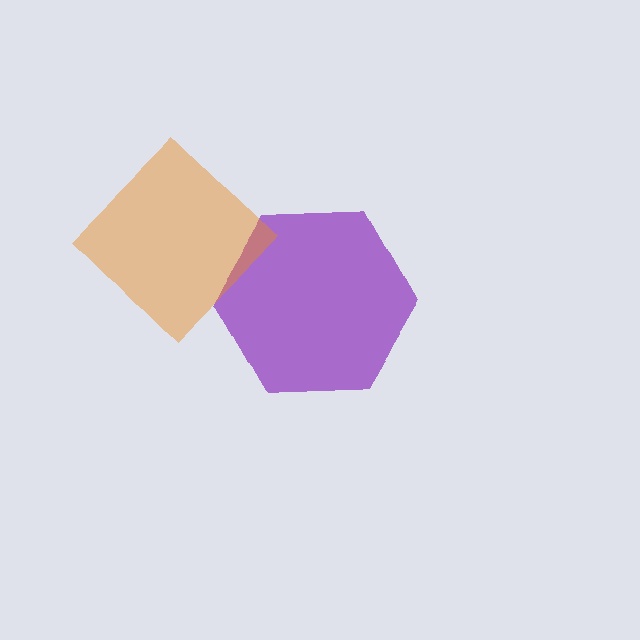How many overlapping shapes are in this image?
There are 2 overlapping shapes in the image.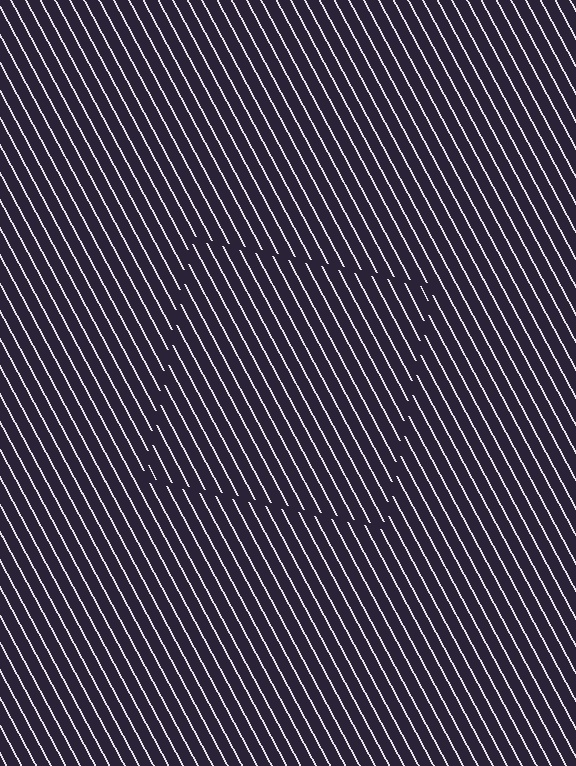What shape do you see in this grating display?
An illusory square. The interior of the shape contains the same grating, shifted by half a period — the contour is defined by the phase discontinuity where line-ends from the inner and outer gratings abut.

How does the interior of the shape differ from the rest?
The interior of the shape contains the same grating, shifted by half a period — the contour is defined by the phase discontinuity where line-ends from the inner and outer gratings abut.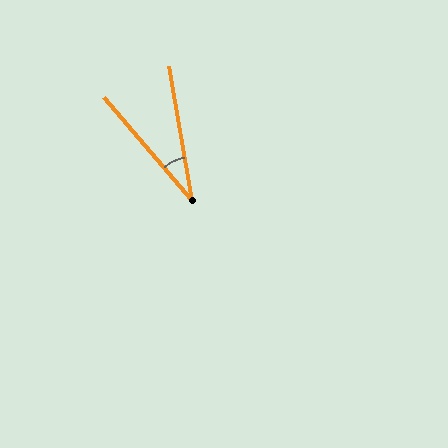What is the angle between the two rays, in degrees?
Approximately 30 degrees.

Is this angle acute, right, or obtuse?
It is acute.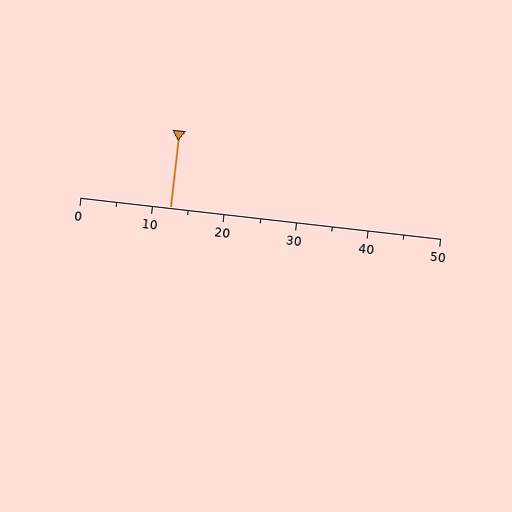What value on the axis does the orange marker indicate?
The marker indicates approximately 12.5.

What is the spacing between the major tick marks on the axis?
The major ticks are spaced 10 apart.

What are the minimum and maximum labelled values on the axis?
The axis runs from 0 to 50.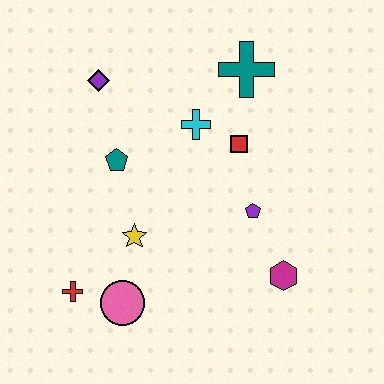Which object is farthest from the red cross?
The teal cross is farthest from the red cross.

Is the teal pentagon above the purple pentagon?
Yes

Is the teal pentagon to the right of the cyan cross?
No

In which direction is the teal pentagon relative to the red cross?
The teal pentagon is above the red cross.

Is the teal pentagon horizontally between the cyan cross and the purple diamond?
Yes